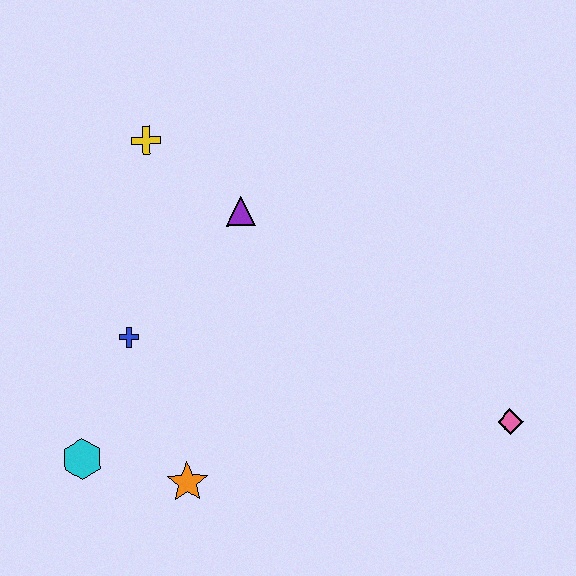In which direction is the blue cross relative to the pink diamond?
The blue cross is to the left of the pink diamond.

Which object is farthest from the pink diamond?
The yellow cross is farthest from the pink diamond.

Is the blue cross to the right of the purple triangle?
No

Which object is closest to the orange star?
The cyan hexagon is closest to the orange star.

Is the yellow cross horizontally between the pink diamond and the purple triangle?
No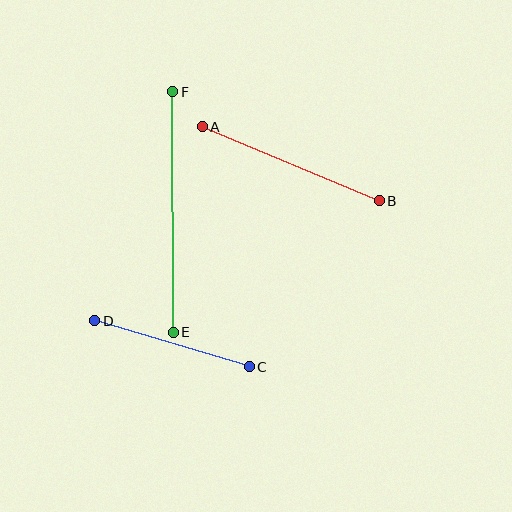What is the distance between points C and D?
The distance is approximately 161 pixels.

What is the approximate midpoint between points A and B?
The midpoint is at approximately (291, 164) pixels.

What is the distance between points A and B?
The distance is approximately 191 pixels.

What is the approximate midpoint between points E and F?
The midpoint is at approximately (173, 212) pixels.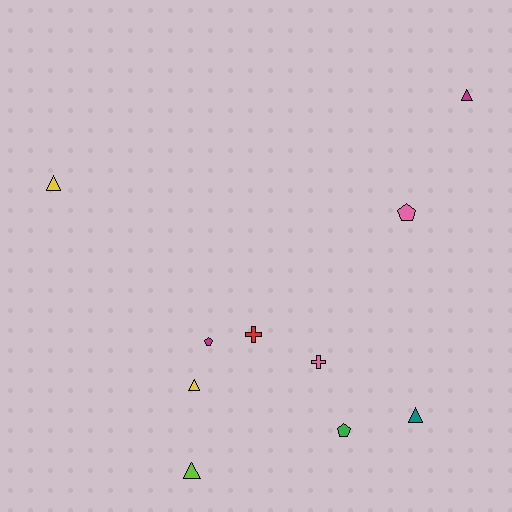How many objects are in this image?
There are 10 objects.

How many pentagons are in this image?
There are 3 pentagons.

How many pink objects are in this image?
There are 2 pink objects.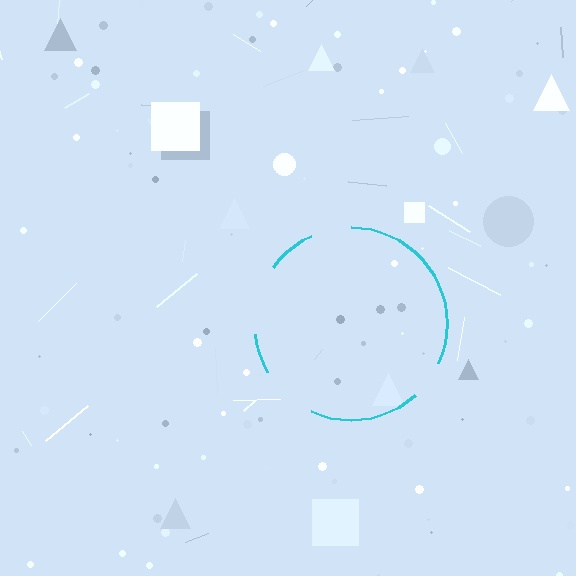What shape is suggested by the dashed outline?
The dashed outline suggests a circle.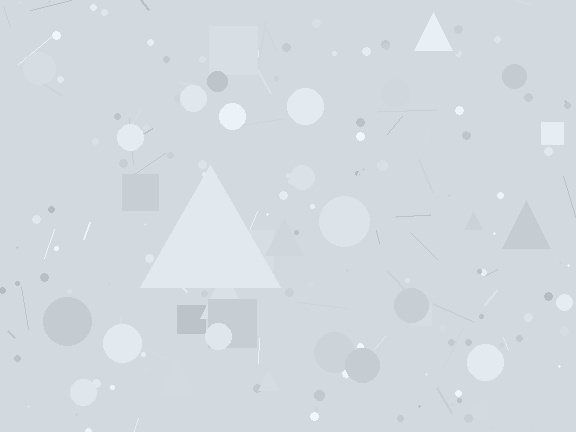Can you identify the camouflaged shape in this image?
The camouflaged shape is a triangle.